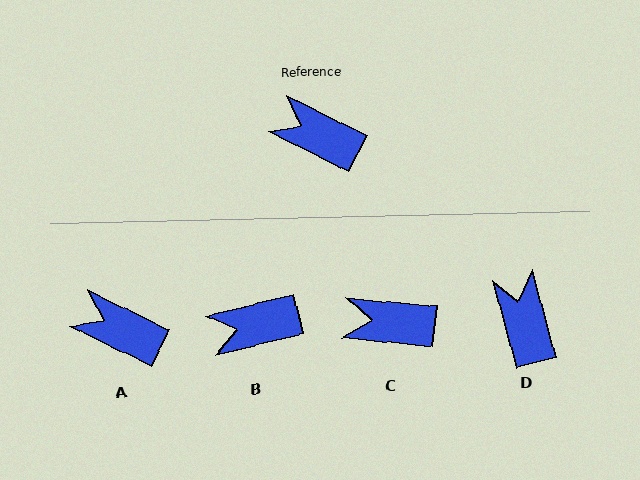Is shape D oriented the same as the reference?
No, it is off by about 48 degrees.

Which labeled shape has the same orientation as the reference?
A.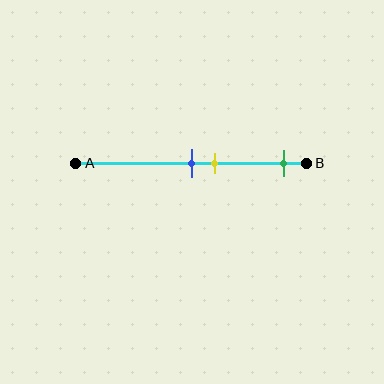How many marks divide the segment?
There are 3 marks dividing the segment.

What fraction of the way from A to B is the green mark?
The green mark is approximately 90% (0.9) of the way from A to B.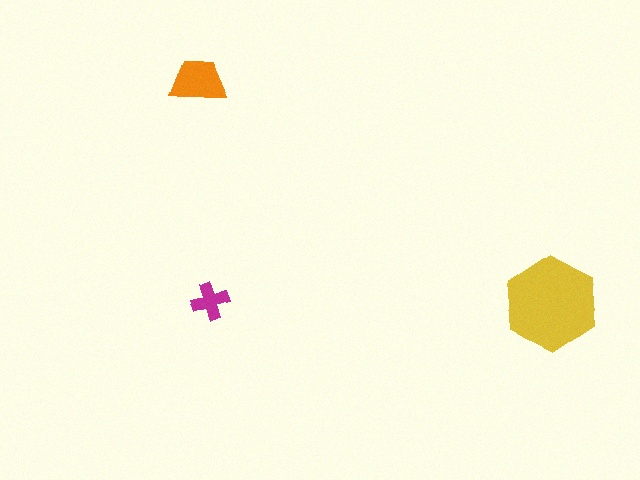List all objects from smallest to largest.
The magenta cross, the orange trapezoid, the yellow hexagon.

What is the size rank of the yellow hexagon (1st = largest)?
1st.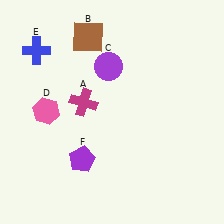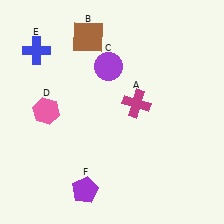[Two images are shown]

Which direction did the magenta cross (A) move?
The magenta cross (A) moved right.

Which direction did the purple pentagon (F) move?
The purple pentagon (F) moved down.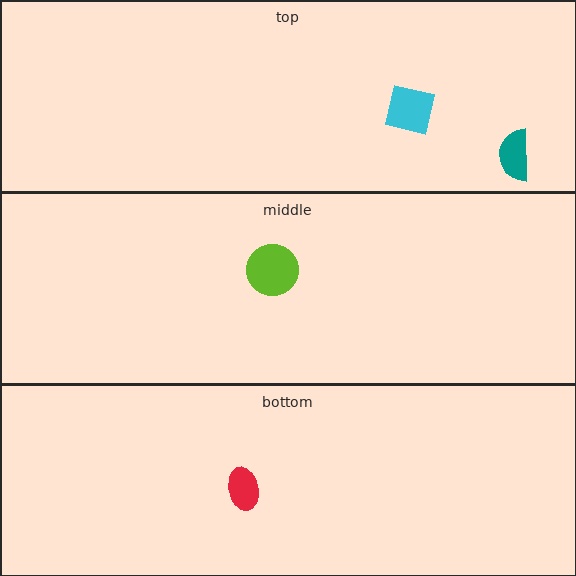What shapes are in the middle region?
The lime circle.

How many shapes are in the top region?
2.